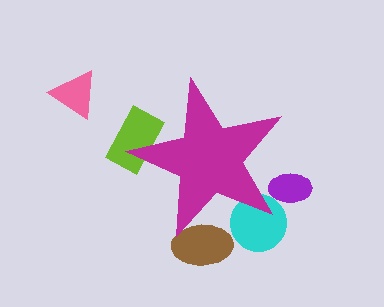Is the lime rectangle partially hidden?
Yes, the lime rectangle is partially hidden behind the magenta star.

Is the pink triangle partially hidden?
No, the pink triangle is fully visible.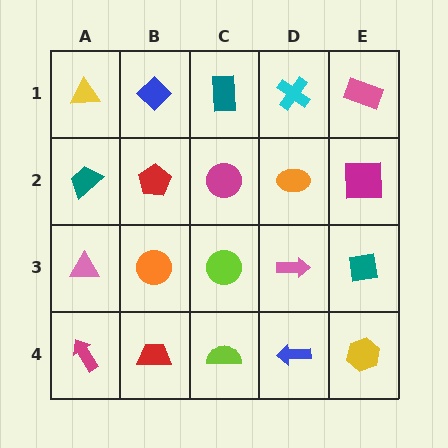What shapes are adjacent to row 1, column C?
A magenta circle (row 2, column C), a blue diamond (row 1, column B), a cyan cross (row 1, column D).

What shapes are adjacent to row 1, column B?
A red pentagon (row 2, column B), a yellow triangle (row 1, column A), a teal rectangle (row 1, column C).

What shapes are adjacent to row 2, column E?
A pink rectangle (row 1, column E), a teal square (row 3, column E), an orange ellipse (row 2, column D).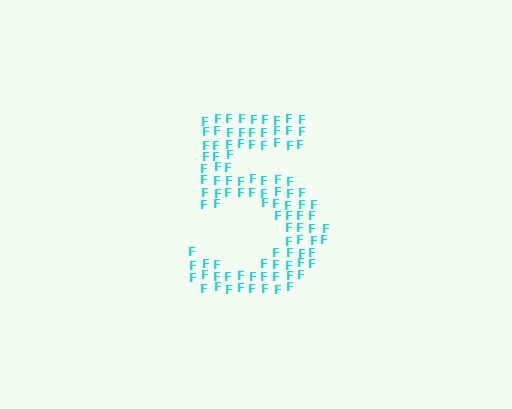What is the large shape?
The large shape is the digit 5.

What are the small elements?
The small elements are letter F's.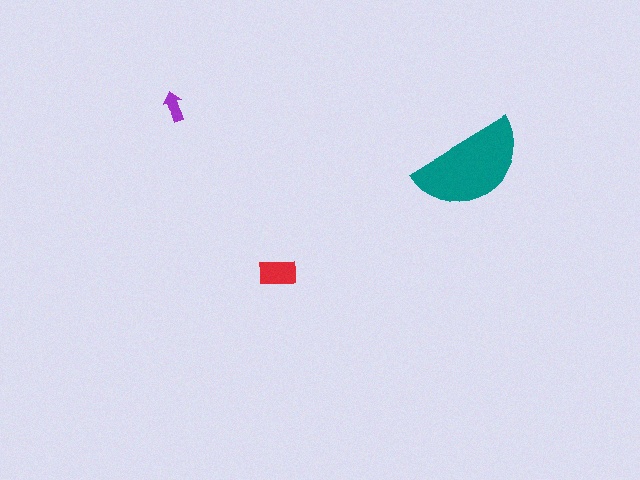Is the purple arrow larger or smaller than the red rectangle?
Smaller.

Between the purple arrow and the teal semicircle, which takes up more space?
The teal semicircle.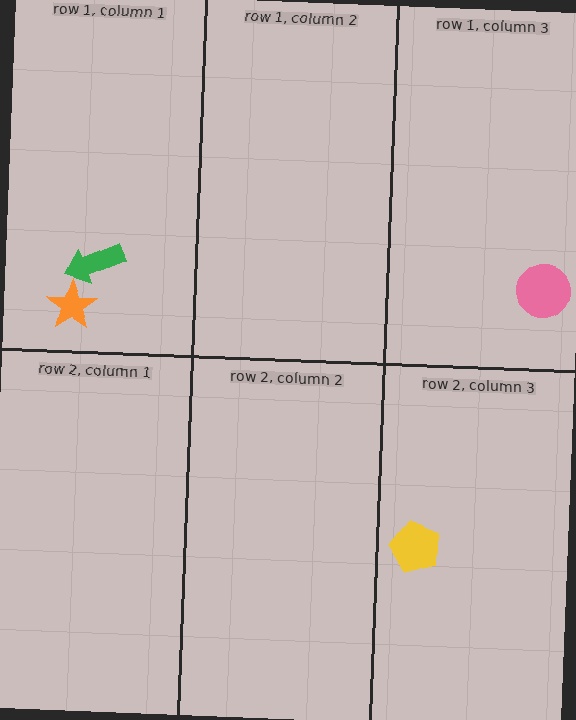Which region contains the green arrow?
The row 1, column 1 region.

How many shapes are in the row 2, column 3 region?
1.